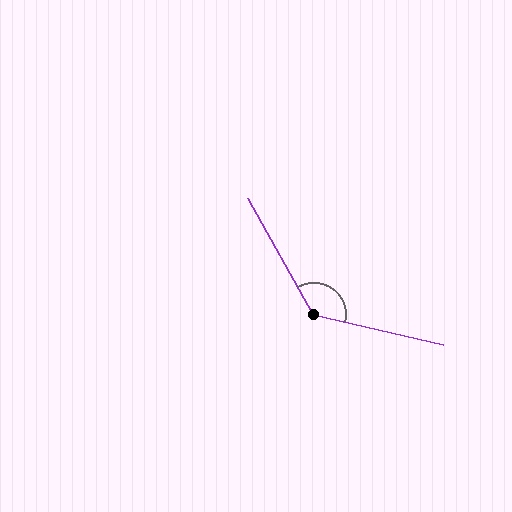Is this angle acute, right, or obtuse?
It is obtuse.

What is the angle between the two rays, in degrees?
Approximately 133 degrees.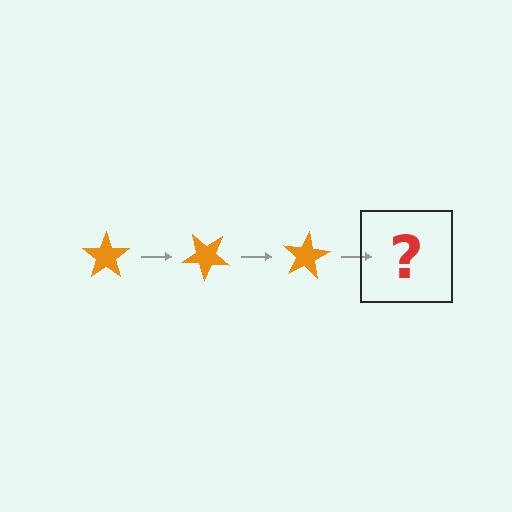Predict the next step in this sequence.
The next step is an orange star rotated 120 degrees.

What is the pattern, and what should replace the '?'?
The pattern is that the star rotates 40 degrees each step. The '?' should be an orange star rotated 120 degrees.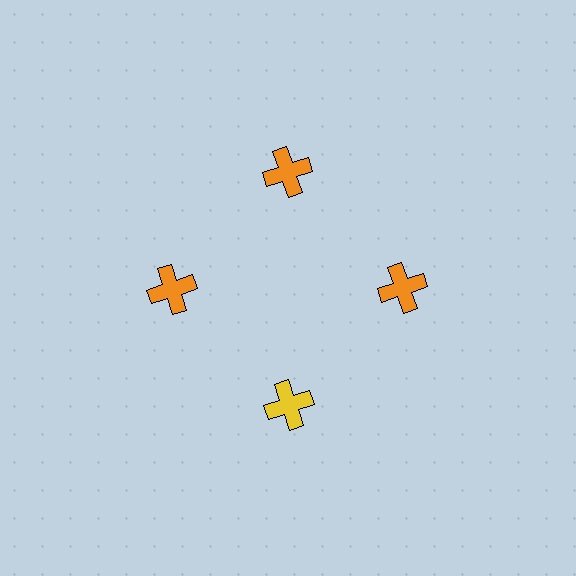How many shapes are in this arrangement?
There are 4 shapes arranged in a ring pattern.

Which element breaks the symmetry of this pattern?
The yellow cross at roughly the 6 o'clock position breaks the symmetry. All other shapes are orange crosses.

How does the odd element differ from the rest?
It has a different color: yellow instead of orange.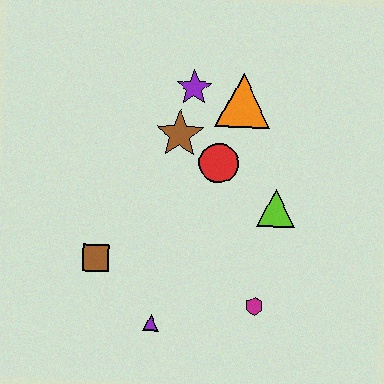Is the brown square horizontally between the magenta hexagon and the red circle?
No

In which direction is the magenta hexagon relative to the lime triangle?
The magenta hexagon is below the lime triangle.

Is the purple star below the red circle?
No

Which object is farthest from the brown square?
The orange triangle is farthest from the brown square.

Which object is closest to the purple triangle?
The brown square is closest to the purple triangle.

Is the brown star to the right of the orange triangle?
No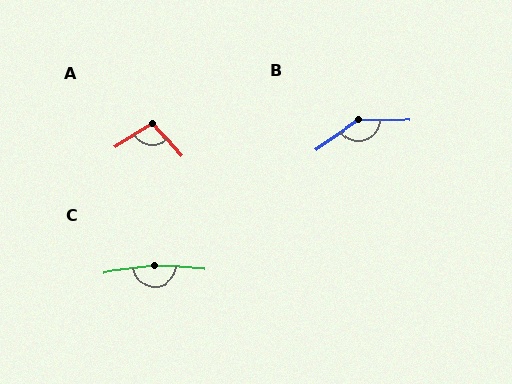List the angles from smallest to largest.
A (99°), B (144°), C (168°).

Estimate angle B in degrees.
Approximately 144 degrees.